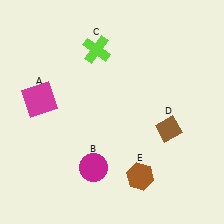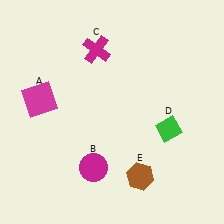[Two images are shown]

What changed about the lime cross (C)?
In Image 1, C is lime. In Image 2, it changed to magenta.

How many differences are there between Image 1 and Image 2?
There are 2 differences between the two images.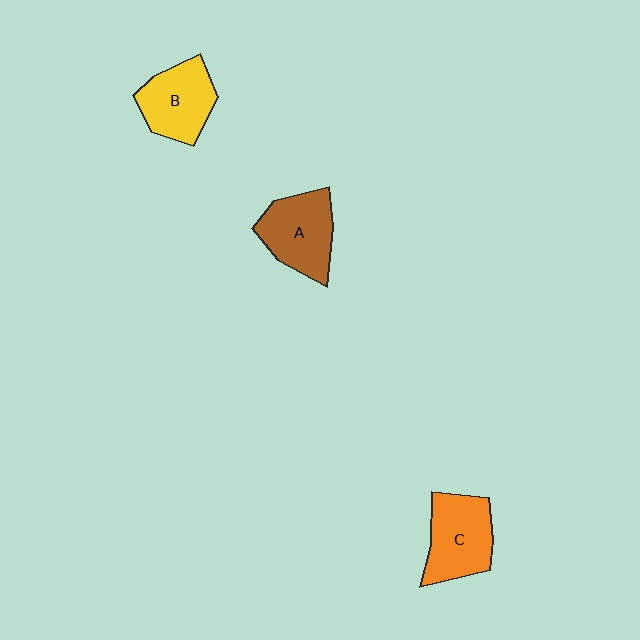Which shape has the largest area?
Shape C (orange).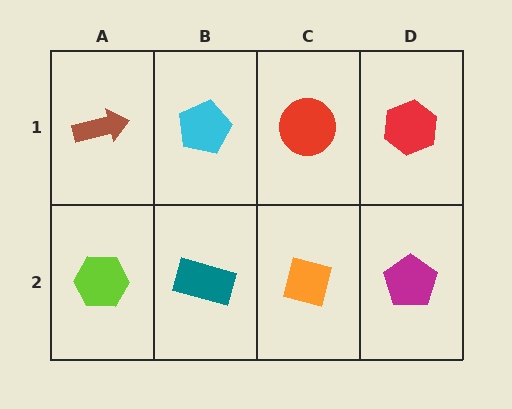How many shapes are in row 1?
4 shapes.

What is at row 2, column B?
A teal rectangle.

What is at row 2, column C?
An orange square.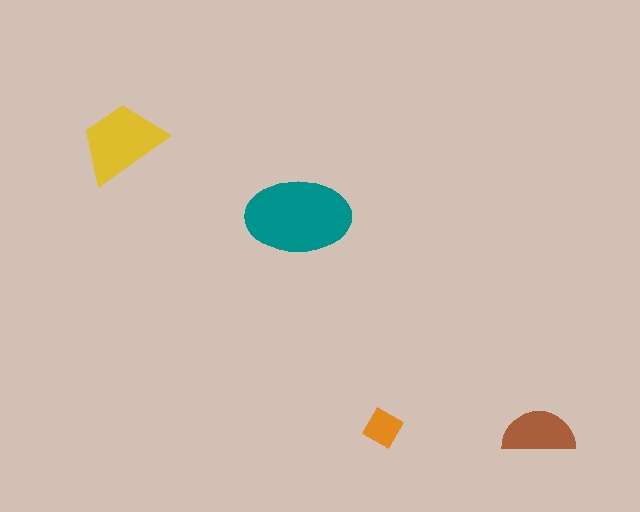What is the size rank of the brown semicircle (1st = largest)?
3rd.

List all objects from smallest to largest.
The orange diamond, the brown semicircle, the yellow trapezoid, the teal ellipse.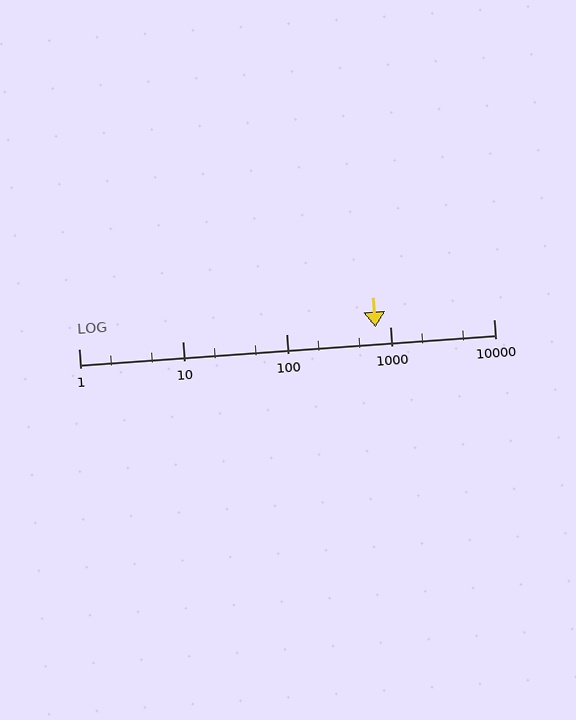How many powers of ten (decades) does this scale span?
The scale spans 4 decades, from 1 to 10000.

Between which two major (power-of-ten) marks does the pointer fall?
The pointer is between 100 and 1000.